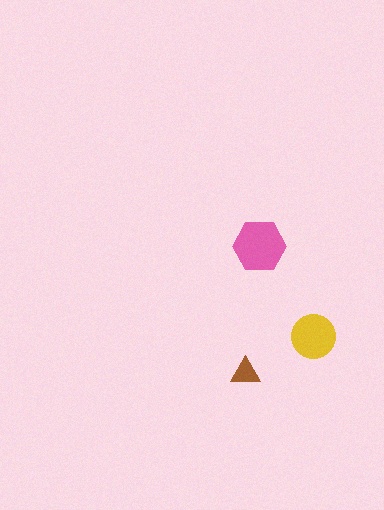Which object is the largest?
The pink hexagon.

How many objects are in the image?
There are 3 objects in the image.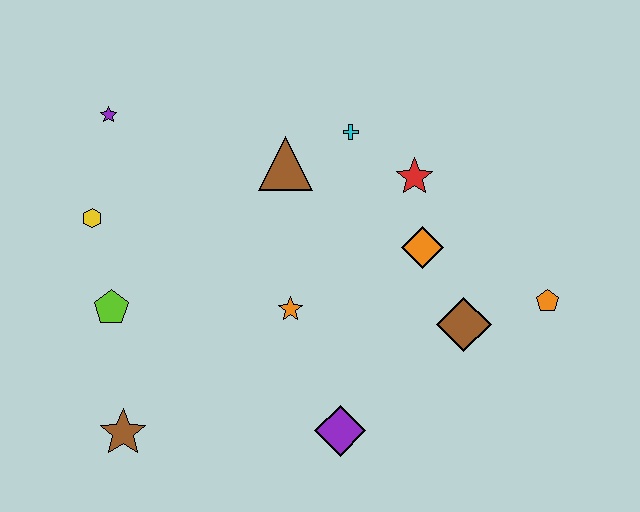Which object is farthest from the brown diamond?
The purple star is farthest from the brown diamond.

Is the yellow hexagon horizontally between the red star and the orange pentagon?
No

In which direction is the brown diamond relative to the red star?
The brown diamond is below the red star.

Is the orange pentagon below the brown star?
No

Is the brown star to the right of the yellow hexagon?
Yes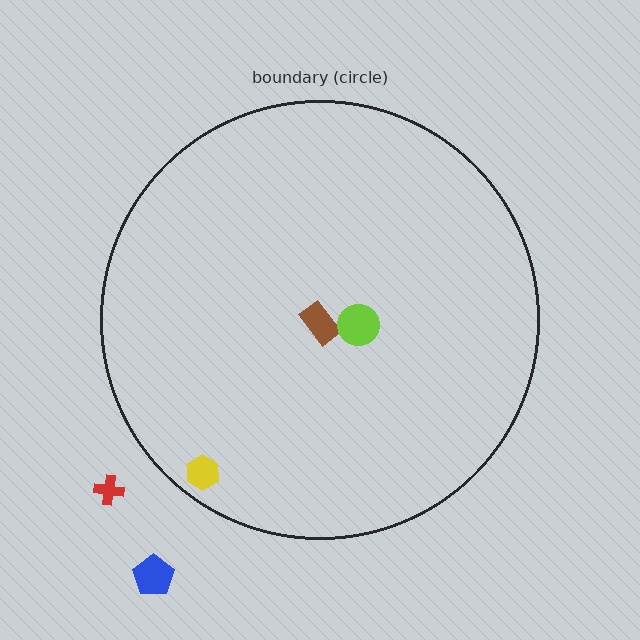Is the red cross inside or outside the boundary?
Outside.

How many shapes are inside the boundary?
3 inside, 2 outside.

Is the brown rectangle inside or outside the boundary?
Inside.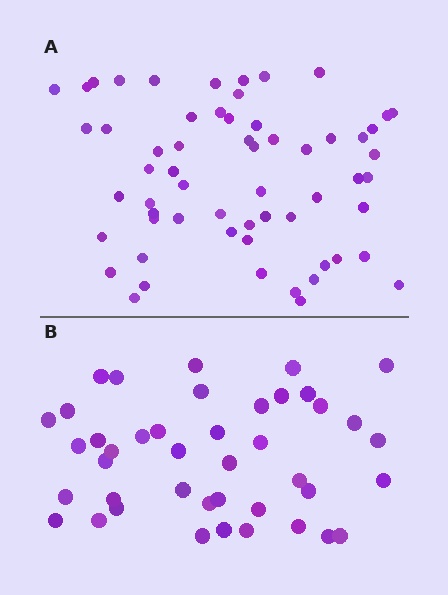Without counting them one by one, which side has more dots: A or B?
Region A (the top region) has more dots.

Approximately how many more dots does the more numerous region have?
Region A has approximately 20 more dots than region B.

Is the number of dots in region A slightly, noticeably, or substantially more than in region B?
Region A has noticeably more, but not dramatically so. The ratio is roughly 1.4 to 1.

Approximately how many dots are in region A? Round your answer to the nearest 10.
About 60 dots.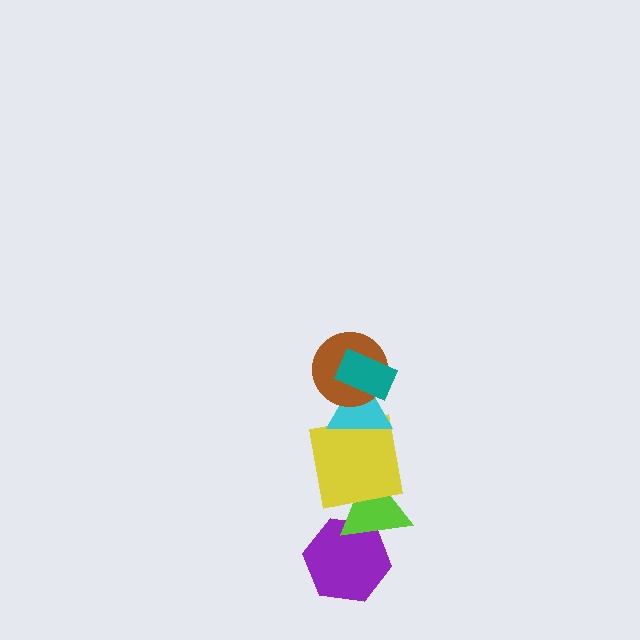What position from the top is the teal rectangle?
The teal rectangle is 1st from the top.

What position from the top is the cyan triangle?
The cyan triangle is 3rd from the top.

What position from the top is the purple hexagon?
The purple hexagon is 6th from the top.